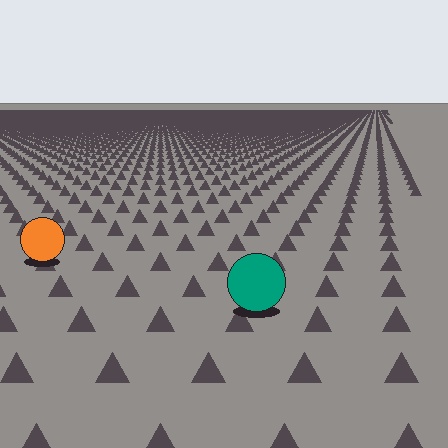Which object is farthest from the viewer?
The orange circle is farthest from the viewer. It appears smaller and the ground texture around it is denser.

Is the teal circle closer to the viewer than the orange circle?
Yes. The teal circle is closer — you can tell from the texture gradient: the ground texture is coarser near it.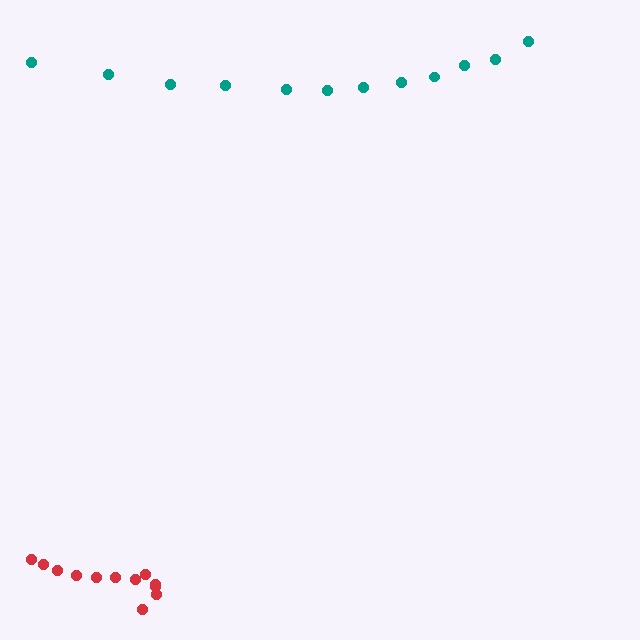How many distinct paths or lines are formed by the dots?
There are 2 distinct paths.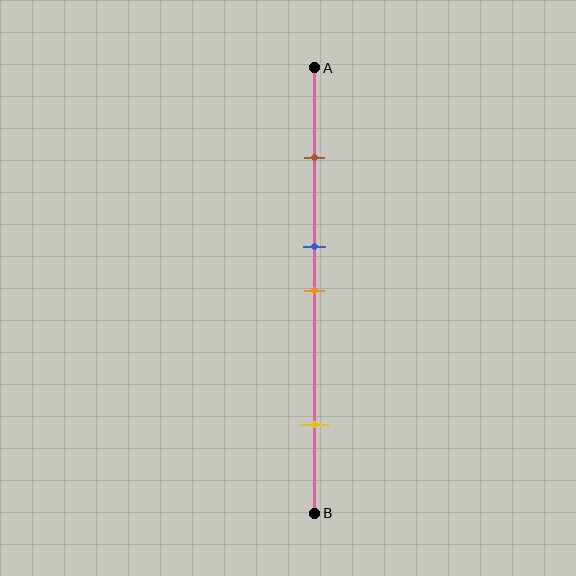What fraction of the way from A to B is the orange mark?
The orange mark is approximately 50% (0.5) of the way from A to B.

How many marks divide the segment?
There are 4 marks dividing the segment.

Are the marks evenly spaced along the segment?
No, the marks are not evenly spaced.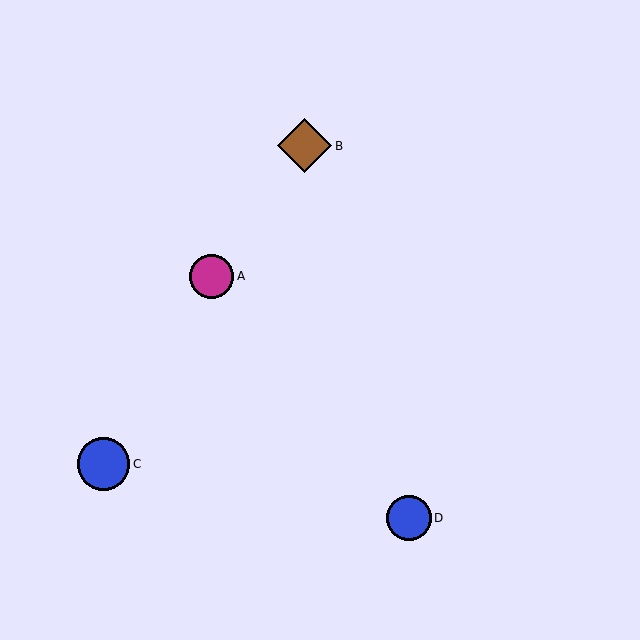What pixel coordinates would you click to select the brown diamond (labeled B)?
Click at (304, 146) to select the brown diamond B.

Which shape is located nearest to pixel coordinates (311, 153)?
The brown diamond (labeled B) at (304, 146) is nearest to that location.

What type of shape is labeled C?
Shape C is a blue circle.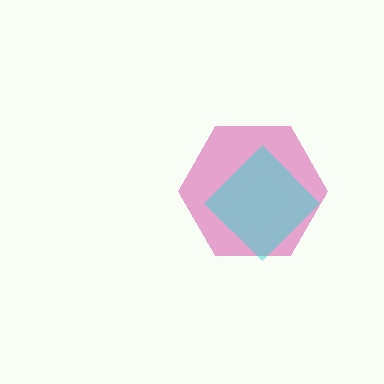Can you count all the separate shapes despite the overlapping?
Yes, there are 2 separate shapes.